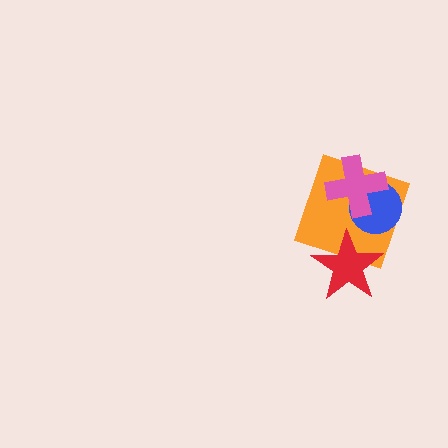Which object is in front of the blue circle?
The pink cross is in front of the blue circle.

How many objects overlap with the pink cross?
2 objects overlap with the pink cross.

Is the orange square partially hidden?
Yes, it is partially covered by another shape.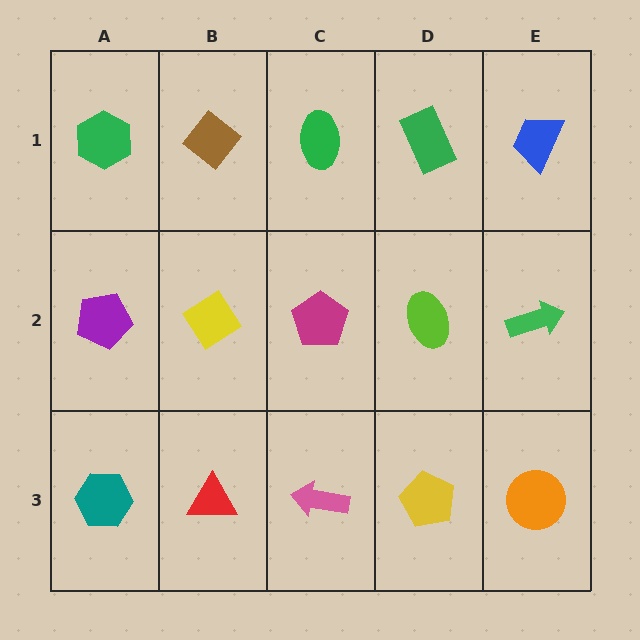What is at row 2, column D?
A lime ellipse.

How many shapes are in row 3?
5 shapes.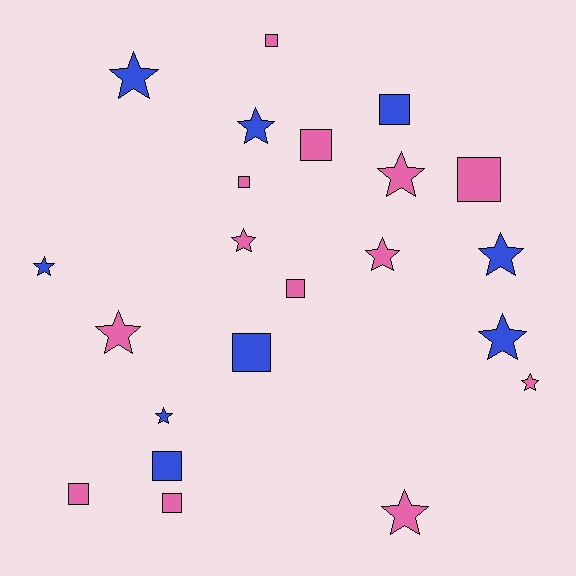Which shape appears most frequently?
Star, with 12 objects.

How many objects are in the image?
There are 22 objects.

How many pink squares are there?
There are 7 pink squares.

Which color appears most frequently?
Pink, with 13 objects.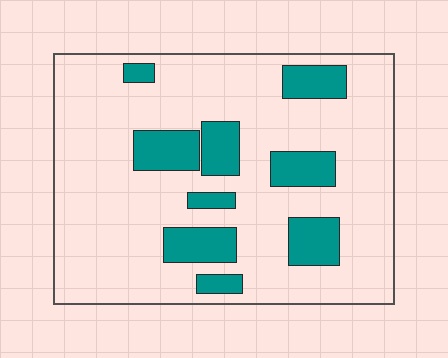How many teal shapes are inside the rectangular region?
9.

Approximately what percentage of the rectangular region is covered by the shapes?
Approximately 20%.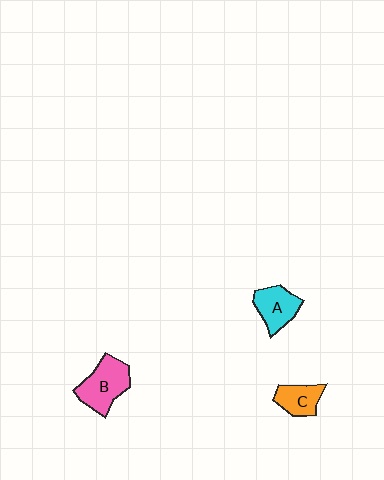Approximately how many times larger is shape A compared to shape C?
Approximately 1.2 times.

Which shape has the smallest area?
Shape C (orange).